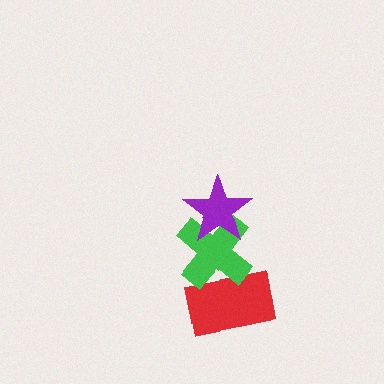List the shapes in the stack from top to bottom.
From top to bottom: the purple star, the green cross, the red rectangle.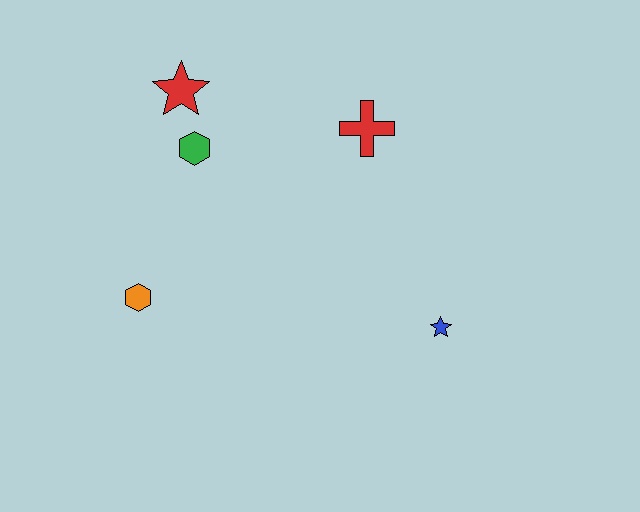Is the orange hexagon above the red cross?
No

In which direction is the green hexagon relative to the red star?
The green hexagon is below the red star.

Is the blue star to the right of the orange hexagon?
Yes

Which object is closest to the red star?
The green hexagon is closest to the red star.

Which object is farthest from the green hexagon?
The blue star is farthest from the green hexagon.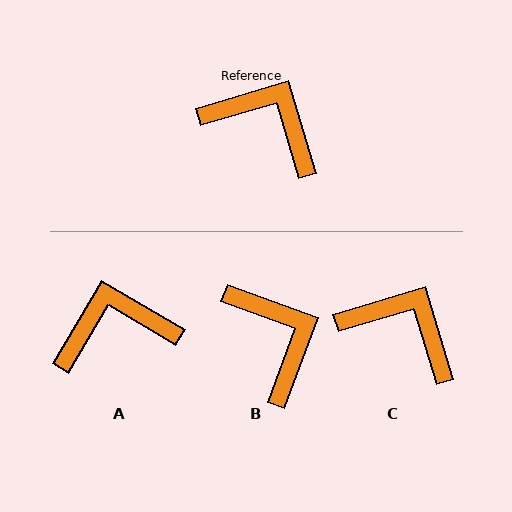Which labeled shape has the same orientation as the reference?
C.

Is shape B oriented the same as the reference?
No, it is off by about 37 degrees.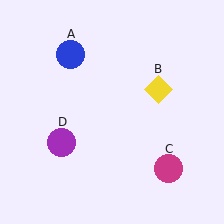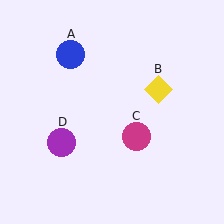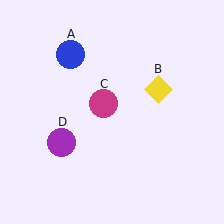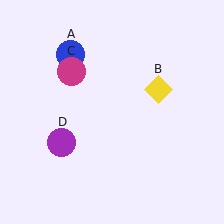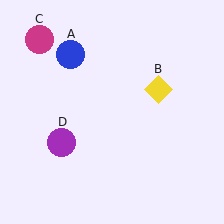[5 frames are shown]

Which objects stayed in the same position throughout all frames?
Blue circle (object A) and yellow diamond (object B) and purple circle (object D) remained stationary.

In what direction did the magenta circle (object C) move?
The magenta circle (object C) moved up and to the left.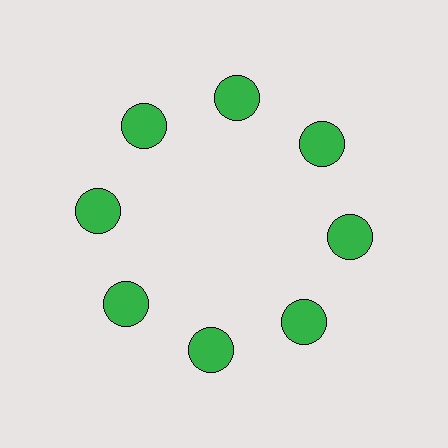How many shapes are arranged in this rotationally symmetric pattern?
There are 8 shapes, arranged in 8 groups of 1.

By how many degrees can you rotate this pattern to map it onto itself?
The pattern maps onto itself every 45 degrees of rotation.